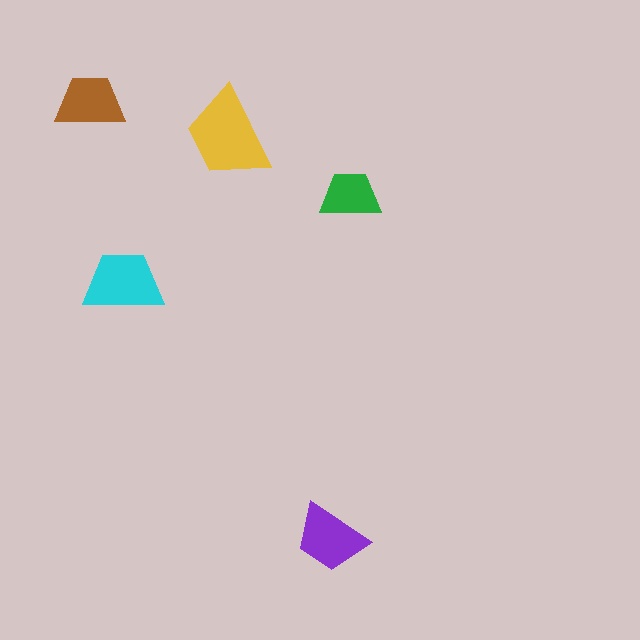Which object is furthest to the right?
The green trapezoid is rightmost.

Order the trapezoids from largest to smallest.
the yellow one, the cyan one, the purple one, the brown one, the green one.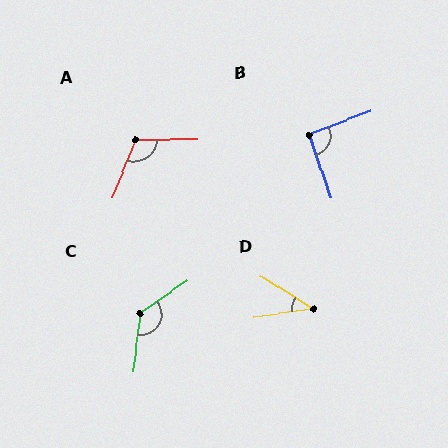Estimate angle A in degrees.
Approximately 113 degrees.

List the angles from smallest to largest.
D (40°), B (92°), A (113°), C (132°).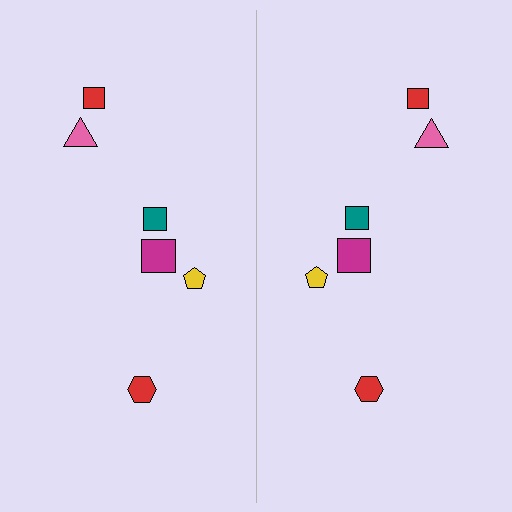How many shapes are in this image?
There are 12 shapes in this image.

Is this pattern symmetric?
Yes, this pattern has bilateral (reflection) symmetry.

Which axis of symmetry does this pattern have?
The pattern has a vertical axis of symmetry running through the center of the image.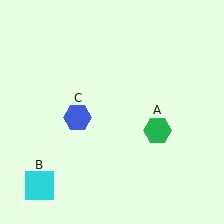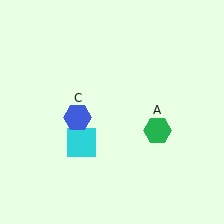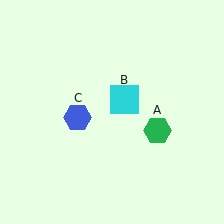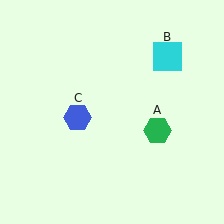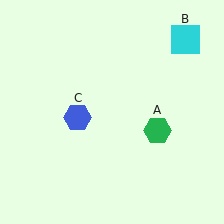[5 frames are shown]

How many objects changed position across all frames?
1 object changed position: cyan square (object B).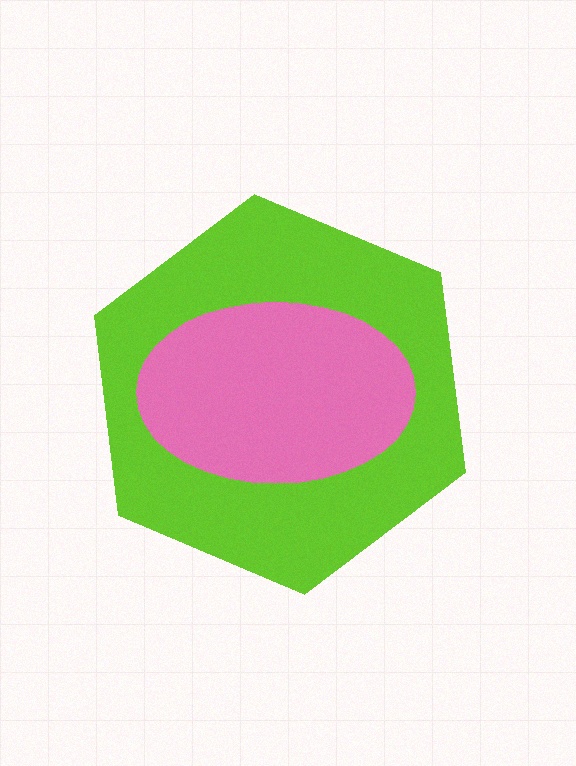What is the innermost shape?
The pink ellipse.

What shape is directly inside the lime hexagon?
The pink ellipse.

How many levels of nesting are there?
2.